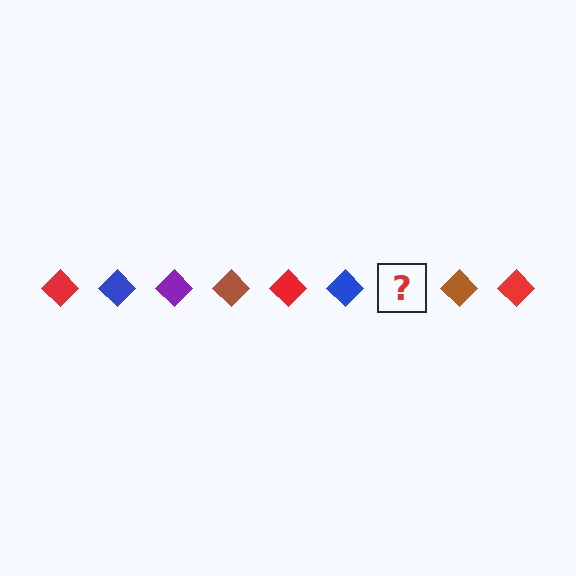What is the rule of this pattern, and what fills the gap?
The rule is that the pattern cycles through red, blue, purple, brown diamonds. The gap should be filled with a purple diamond.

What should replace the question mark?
The question mark should be replaced with a purple diamond.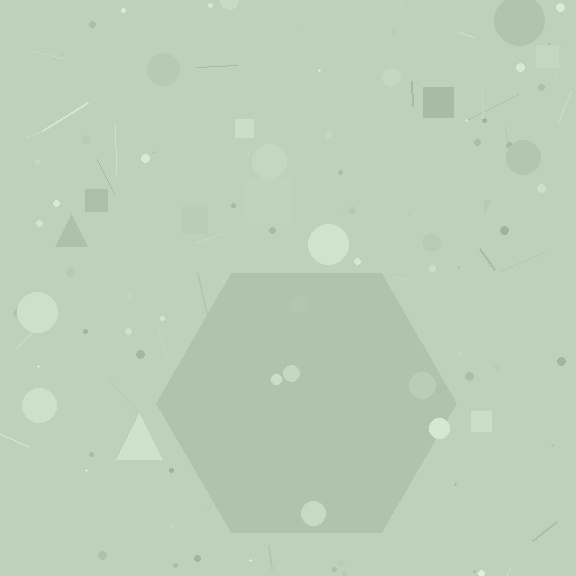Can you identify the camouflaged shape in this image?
The camouflaged shape is a hexagon.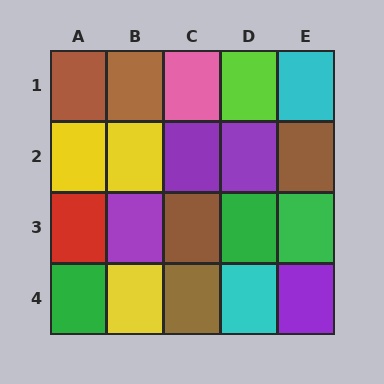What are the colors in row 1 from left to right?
Brown, brown, pink, lime, cyan.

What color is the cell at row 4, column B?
Yellow.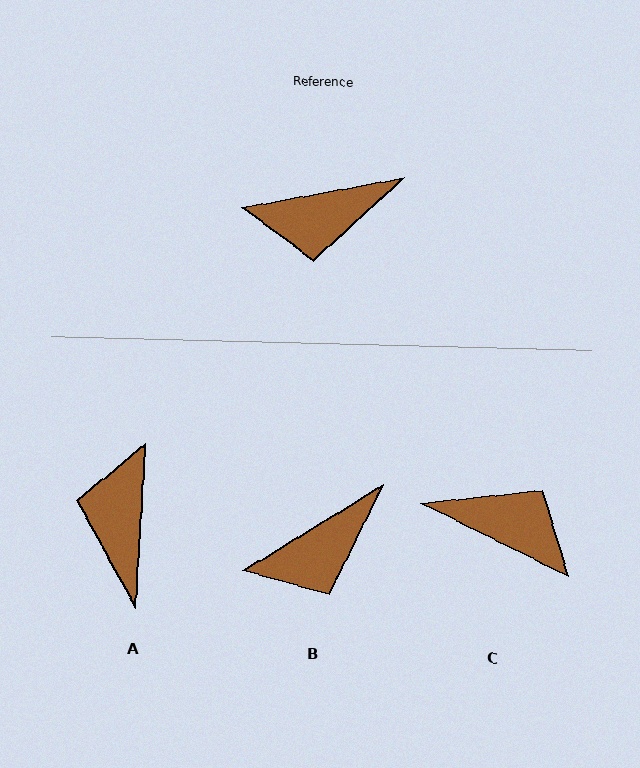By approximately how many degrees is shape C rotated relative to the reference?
Approximately 143 degrees counter-clockwise.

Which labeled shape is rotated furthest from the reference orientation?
C, about 143 degrees away.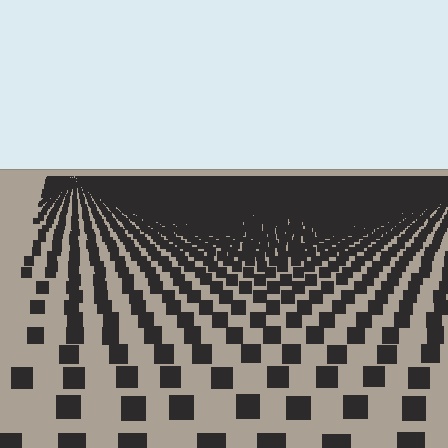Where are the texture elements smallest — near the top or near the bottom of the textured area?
Near the top.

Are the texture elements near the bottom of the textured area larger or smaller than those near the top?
Larger. Near the bottom, elements are closer to the viewer and appear at a bigger on-screen size.